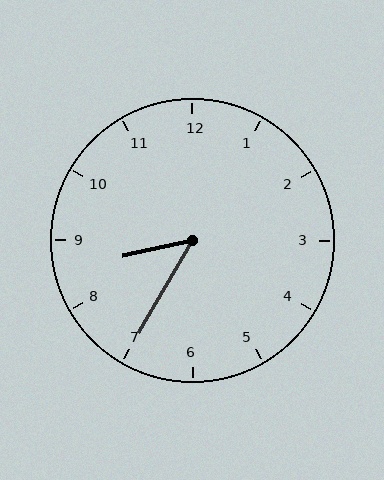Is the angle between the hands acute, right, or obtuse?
It is acute.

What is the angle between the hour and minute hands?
Approximately 48 degrees.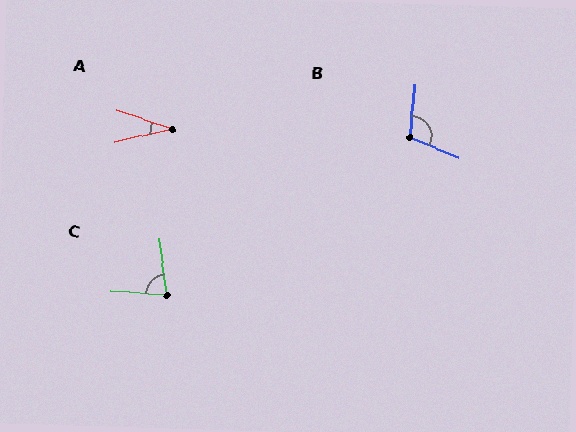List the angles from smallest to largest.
A (31°), C (79°), B (108°).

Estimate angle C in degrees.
Approximately 79 degrees.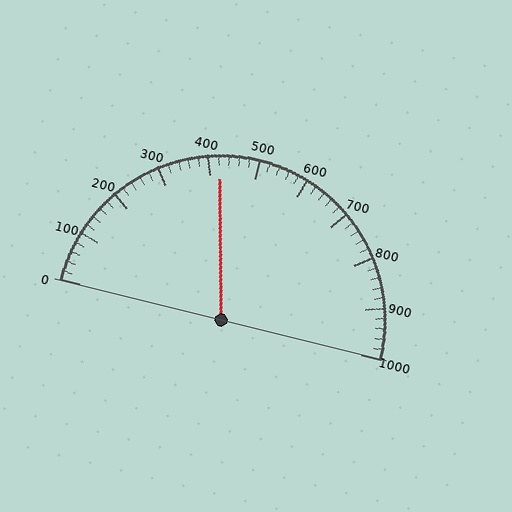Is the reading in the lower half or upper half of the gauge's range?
The reading is in the lower half of the range (0 to 1000).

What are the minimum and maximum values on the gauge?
The gauge ranges from 0 to 1000.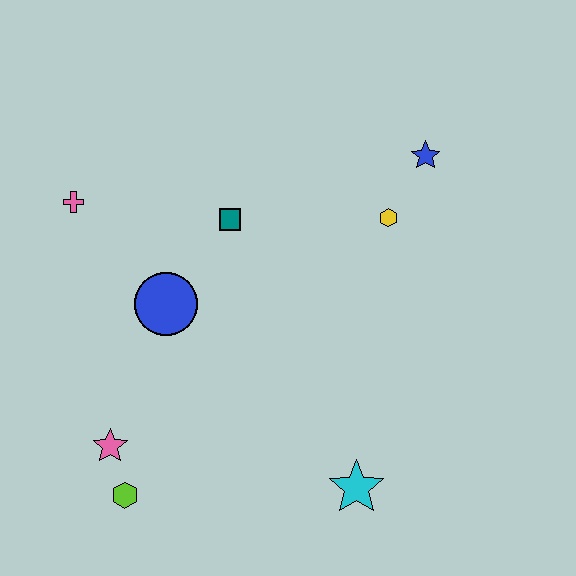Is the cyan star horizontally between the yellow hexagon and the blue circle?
Yes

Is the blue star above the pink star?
Yes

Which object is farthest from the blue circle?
The blue star is farthest from the blue circle.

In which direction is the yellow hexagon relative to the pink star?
The yellow hexagon is to the right of the pink star.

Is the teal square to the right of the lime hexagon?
Yes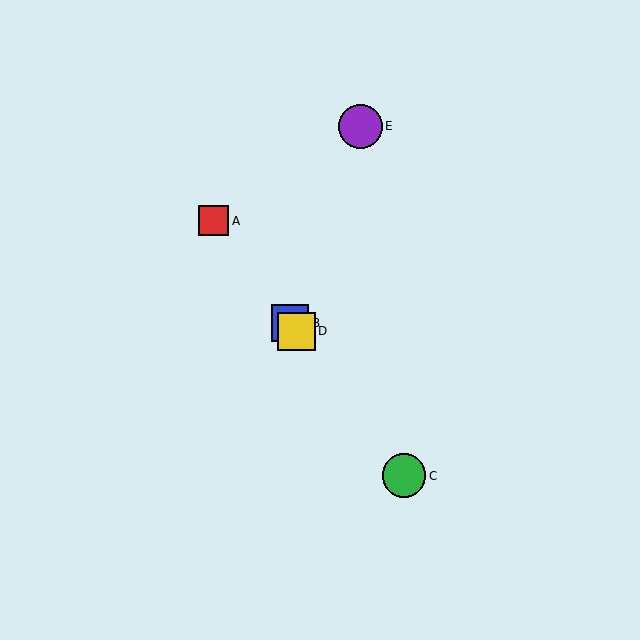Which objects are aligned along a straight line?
Objects A, B, C, D are aligned along a straight line.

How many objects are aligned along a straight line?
4 objects (A, B, C, D) are aligned along a straight line.